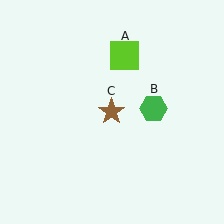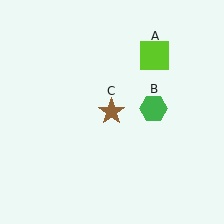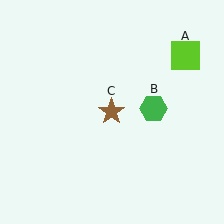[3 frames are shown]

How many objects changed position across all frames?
1 object changed position: lime square (object A).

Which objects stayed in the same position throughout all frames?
Green hexagon (object B) and brown star (object C) remained stationary.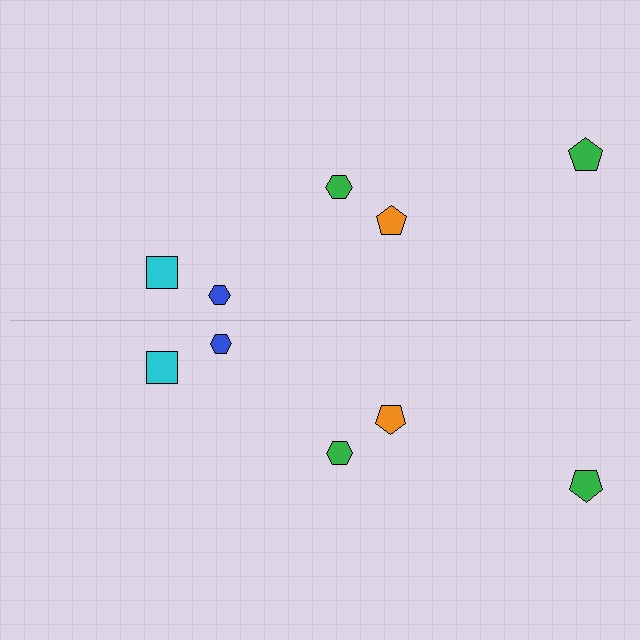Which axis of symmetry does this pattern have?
The pattern has a horizontal axis of symmetry running through the center of the image.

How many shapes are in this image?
There are 10 shapes in this image.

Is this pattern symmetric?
Yes, this pattern has bilateral (reflection) symmetry.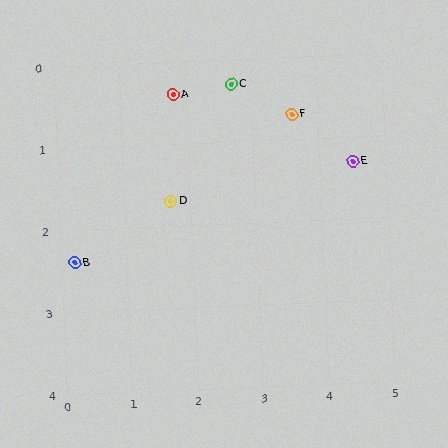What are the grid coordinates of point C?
Point C is at approximately (2.7, 0.3).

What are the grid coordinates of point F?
Point F is at approximately (3.6, 0.7).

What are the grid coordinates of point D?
Point D is at approximately (1.7, 1.7).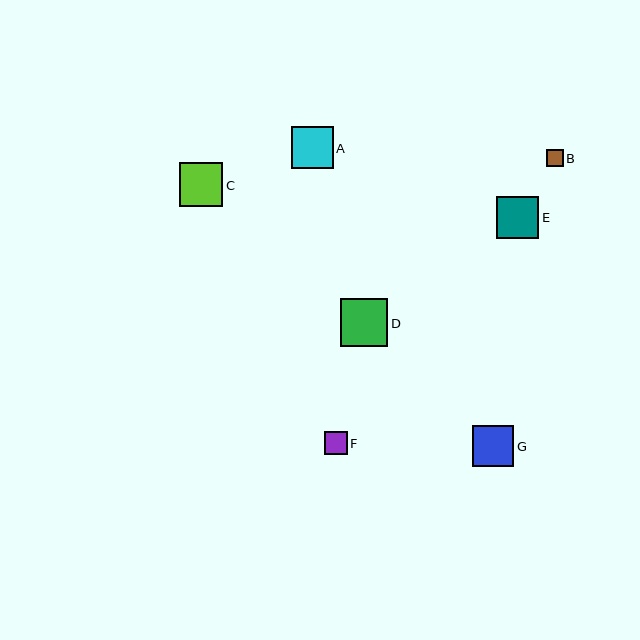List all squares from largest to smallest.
From largest to smallest: D, C, E, A, G, F, B.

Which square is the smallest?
Square B is the smallest with a size of approximately 17 pixels.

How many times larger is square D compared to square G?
Square D is approximately 1.2 times the size of square G.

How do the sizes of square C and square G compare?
Square C and square G are approximately the same size.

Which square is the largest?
Square D is the largest with a size of approximately 47 pixels.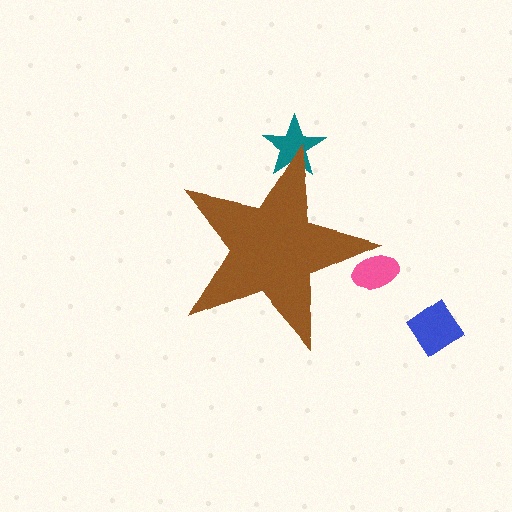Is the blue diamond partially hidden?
No, the blue diamond is fully visible.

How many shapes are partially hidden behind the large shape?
2 shapes are partially hidden.